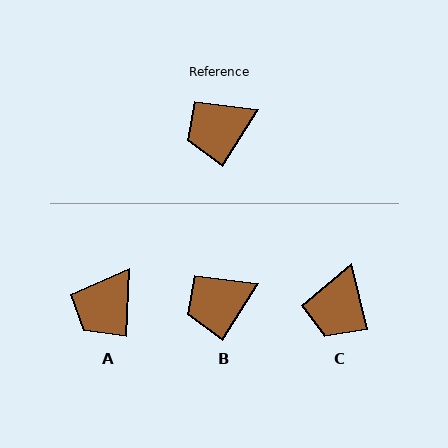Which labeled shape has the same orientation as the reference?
B.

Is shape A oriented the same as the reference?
No, it is off by about 30 degrees.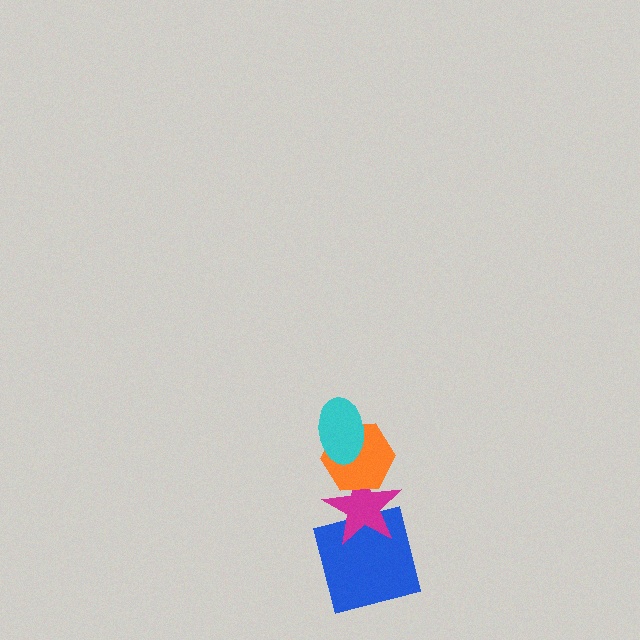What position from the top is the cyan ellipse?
The cyan ellipse is 1st from the top.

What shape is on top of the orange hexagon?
The cyan ellipse is on top of the orange hexagon.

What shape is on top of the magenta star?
The orange hexagon is on top of the magenta star.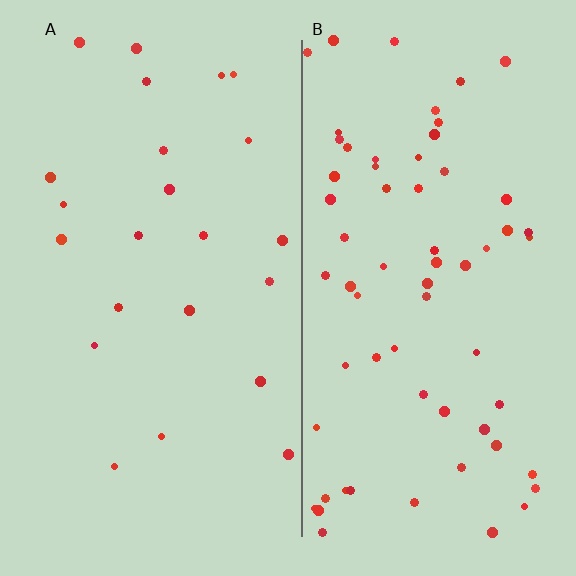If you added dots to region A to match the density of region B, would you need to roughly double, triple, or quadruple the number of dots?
Approximately triple.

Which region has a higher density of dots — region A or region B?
B (the right).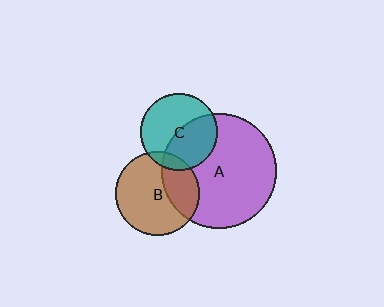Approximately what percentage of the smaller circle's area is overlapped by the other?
Approximately 30%.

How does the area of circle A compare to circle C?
Approximately 2.2 times.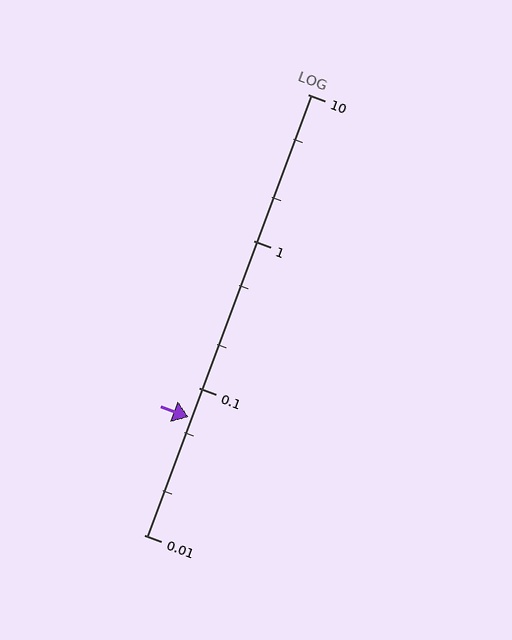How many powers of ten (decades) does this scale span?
The scale spans 3 decades, from 0.01 to 10.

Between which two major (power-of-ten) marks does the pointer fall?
The pointer is between 0.01 and 0.1.